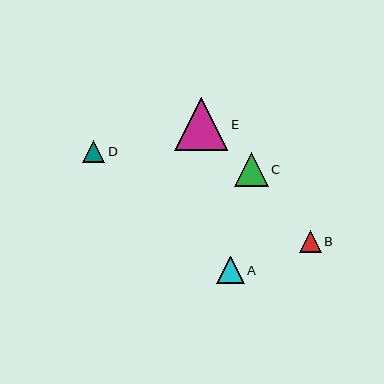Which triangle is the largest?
Triangle E is the largest with a size of approximately 53 pixels.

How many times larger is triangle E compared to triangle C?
Triangle E is approximately 1.6 times the size of triangle C.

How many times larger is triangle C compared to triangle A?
Triangle C is approximately 1.2 times the size of triangle A.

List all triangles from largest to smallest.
From largest to smallest: E, C, A, D, B.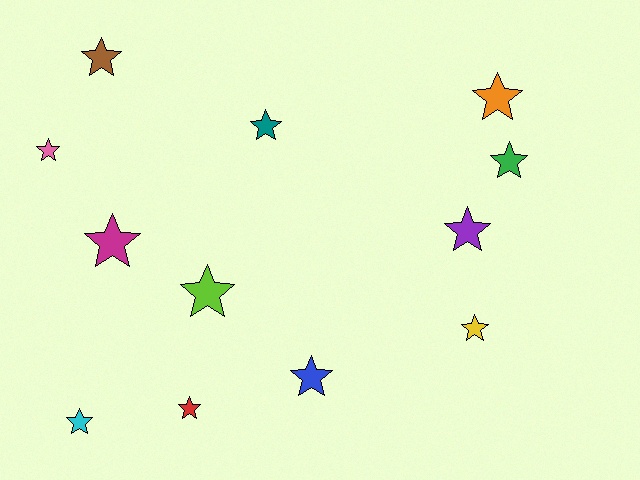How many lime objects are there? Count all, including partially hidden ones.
There is 1 lime object.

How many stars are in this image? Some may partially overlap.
There are 12 stars.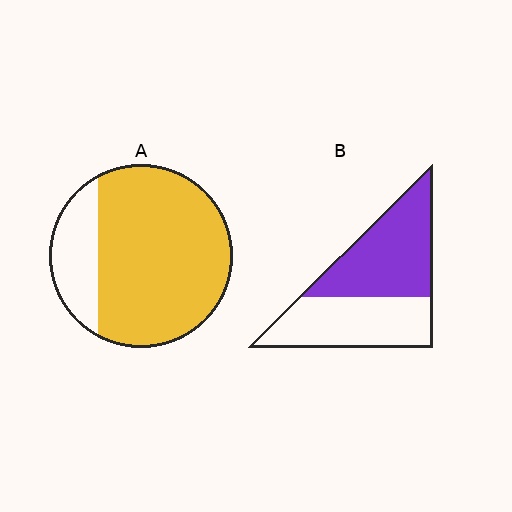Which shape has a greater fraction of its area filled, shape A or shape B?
Shape A.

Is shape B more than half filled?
Roughly half.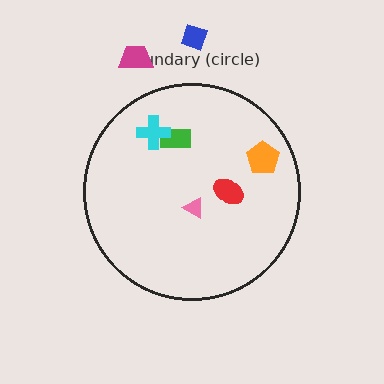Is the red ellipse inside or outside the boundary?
Inside.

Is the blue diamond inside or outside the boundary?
Outside.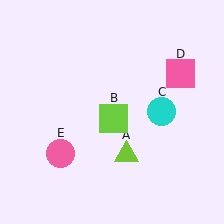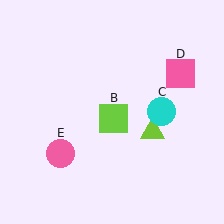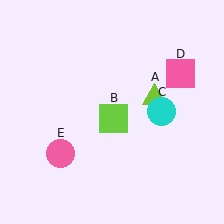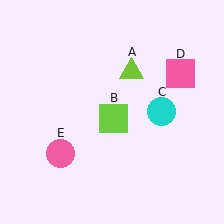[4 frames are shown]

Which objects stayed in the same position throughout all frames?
Lime square (object B) and cyan circle (object C) and pink square (object D) and pink circle (object E) remained stationary.